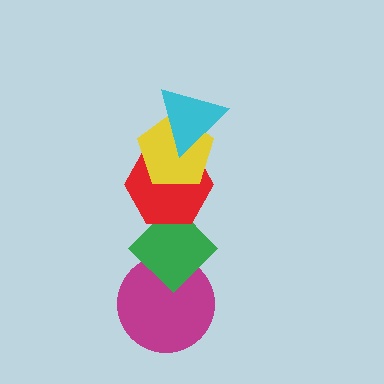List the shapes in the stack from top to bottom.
From top to bottom: the cyan triangle, the yellow pentagon, the red hexagon, the green diamond, the magenta circle.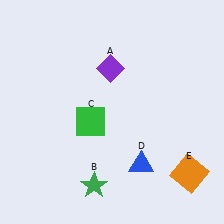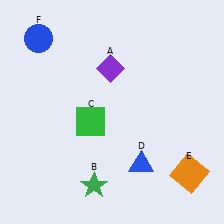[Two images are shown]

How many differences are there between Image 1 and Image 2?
There is 1 difference between the two images.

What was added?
A blue circle (F) was added in Image 2.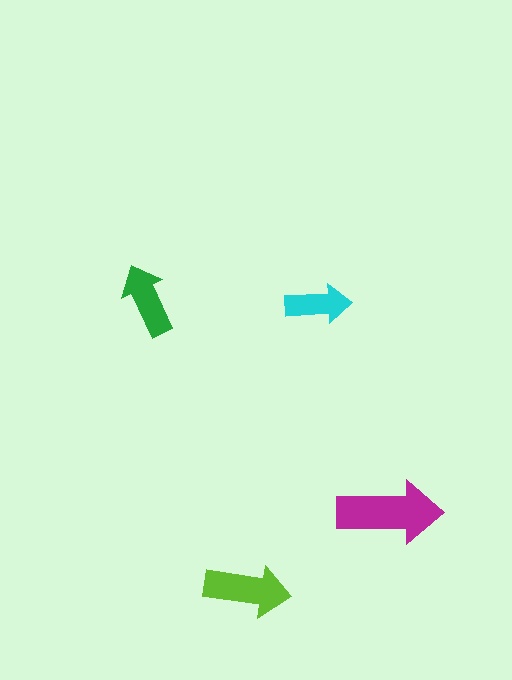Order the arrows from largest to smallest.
the magenta one, the lime one, the green one, the cyan one.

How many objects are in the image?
There are 4 objects in the image.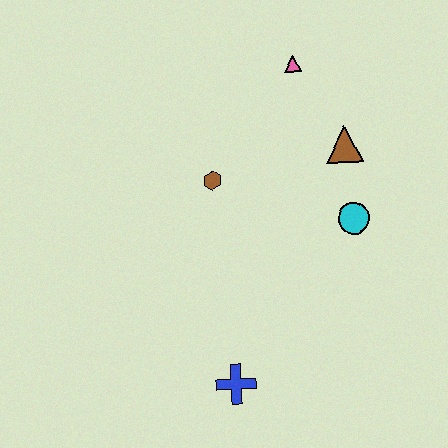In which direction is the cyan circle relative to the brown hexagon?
The cyan circle is to the right of the brown hexagon.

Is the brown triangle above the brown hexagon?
Yes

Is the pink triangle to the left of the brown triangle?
Yes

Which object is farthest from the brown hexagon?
The blue cross is farthest from the brown hexagon.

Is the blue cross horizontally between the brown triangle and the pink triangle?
No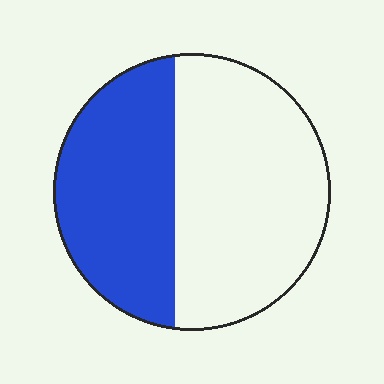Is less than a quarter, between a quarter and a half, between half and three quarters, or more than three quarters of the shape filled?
Between a quarter and a half.